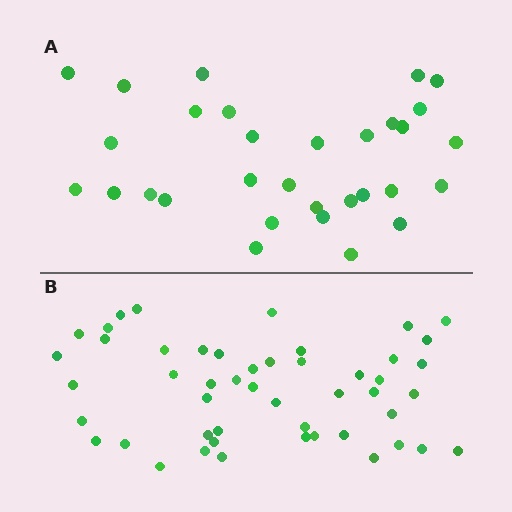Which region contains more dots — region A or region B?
Region B (the bottom region) has more dots.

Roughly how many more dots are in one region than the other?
Region B has approximately 20 more dots than region A.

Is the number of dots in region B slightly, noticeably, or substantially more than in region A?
Region B has substantially more. The ratio is roughly 1.6 to 1.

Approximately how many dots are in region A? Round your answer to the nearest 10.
About 30 dots. (The exact count is 31, which rounds to 30.)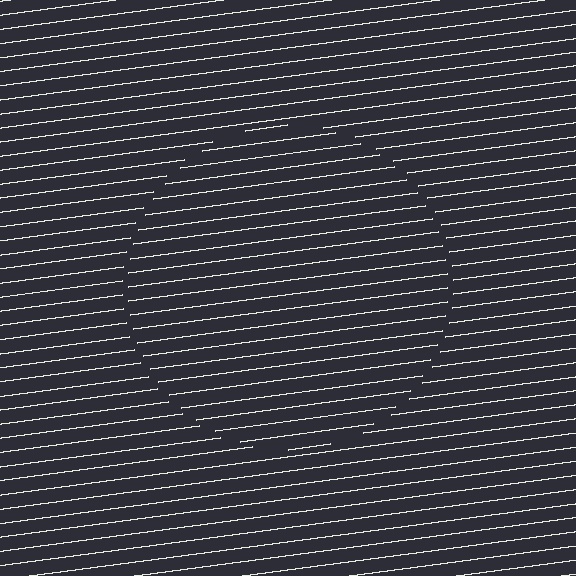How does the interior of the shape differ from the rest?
The interior of the shape contains the same grating, shifted by half a period — the contour is defined by the phase discontinuity where line-ends from the inner and outer gratings abut.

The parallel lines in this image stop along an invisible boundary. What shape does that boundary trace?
An illusory circle. The interior of the shape contains the same grating, shifted by half a period — the contour is defined by the phase discontinuity where line-ends from the inner and outer gratings abut.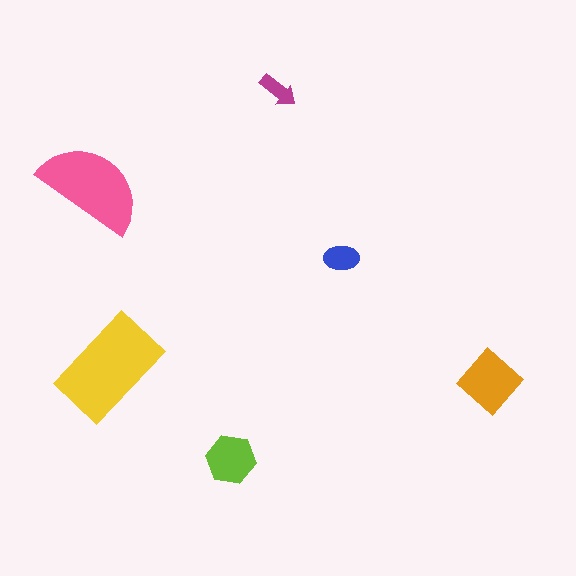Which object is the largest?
The yellow rectangle.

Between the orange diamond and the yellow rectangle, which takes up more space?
The yellow rectangle.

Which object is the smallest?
The magenta arrow.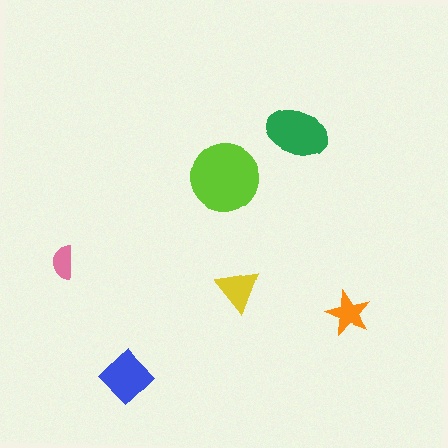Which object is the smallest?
The pink semicircle.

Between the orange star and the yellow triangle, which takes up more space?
The yellow triangle.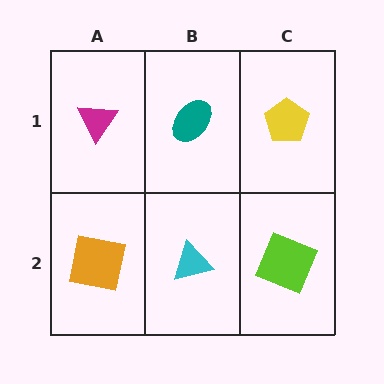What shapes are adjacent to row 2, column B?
A teal ellipse (row 1, column B), an orange square (row 2, column A), a lime square (row 2, column C).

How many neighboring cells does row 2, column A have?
2.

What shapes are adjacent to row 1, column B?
A cyan triangle (row 2, column B), a magenta triangle (row 1, column A), a yellow pentagon (row 1, column C).